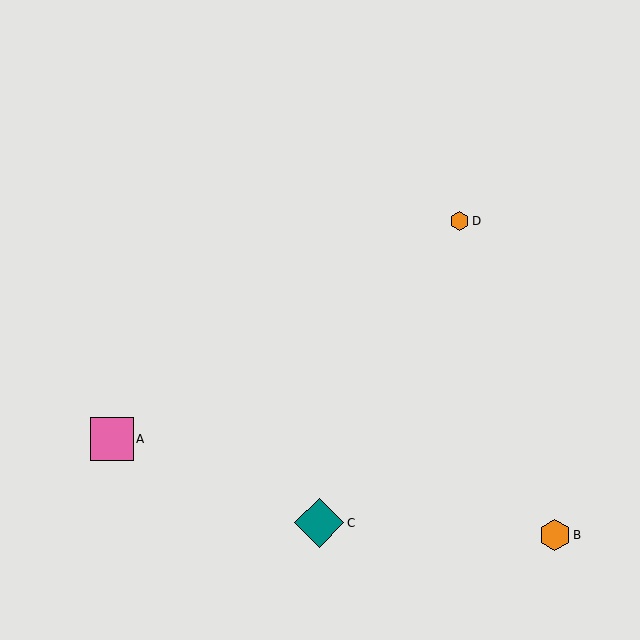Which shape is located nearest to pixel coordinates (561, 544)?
The orange hexagon (labeled B) at (555, 535) is nearest to that location.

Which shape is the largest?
The teal diamond (labeled C) is the largest.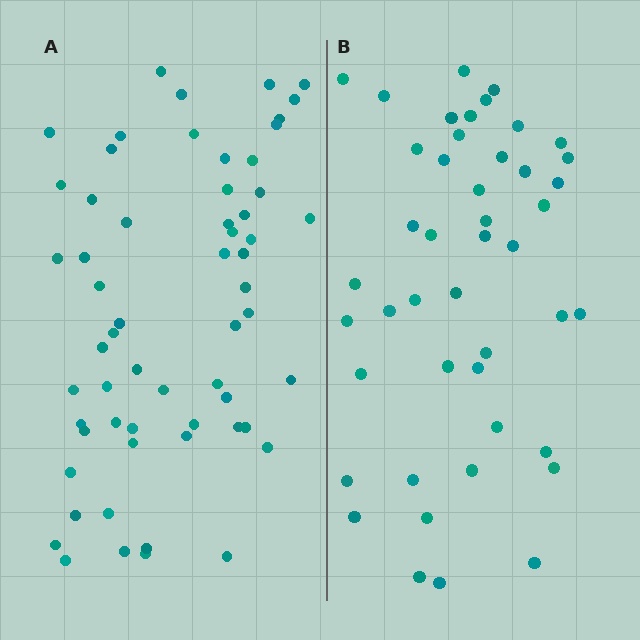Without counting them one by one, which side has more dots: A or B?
Region A (the left region) has more dots.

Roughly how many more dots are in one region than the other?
Region A has approximately 15 more dots than region B.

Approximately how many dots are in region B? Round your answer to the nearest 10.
About 40 dots. (The exact count is 45, which rounds to 40.)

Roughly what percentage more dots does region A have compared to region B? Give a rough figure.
About 35% more.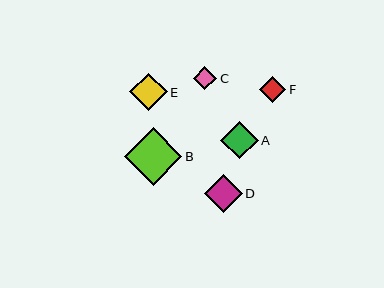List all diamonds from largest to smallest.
From largest to smallest: B, E, A, D, F, C.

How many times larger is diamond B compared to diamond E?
Diamond B is approximately 1.5 times the size of diamond E.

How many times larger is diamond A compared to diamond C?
Diamond A is approximately 1.6 times the size of diamond C.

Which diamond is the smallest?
Diamond C is the smallest with a size of approximately 24 pixels.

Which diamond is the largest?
Diamond B is the largest with a size of approximately 58 pixels.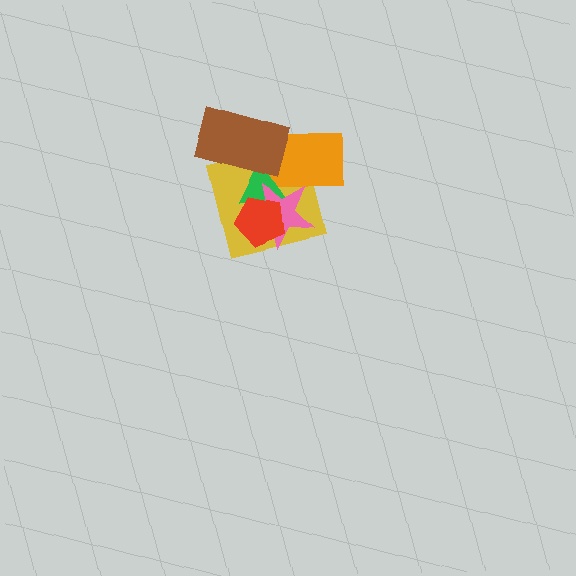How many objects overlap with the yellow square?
5 objects overlap with the yellow square.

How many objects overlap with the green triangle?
5 objects overlap with the green triangle.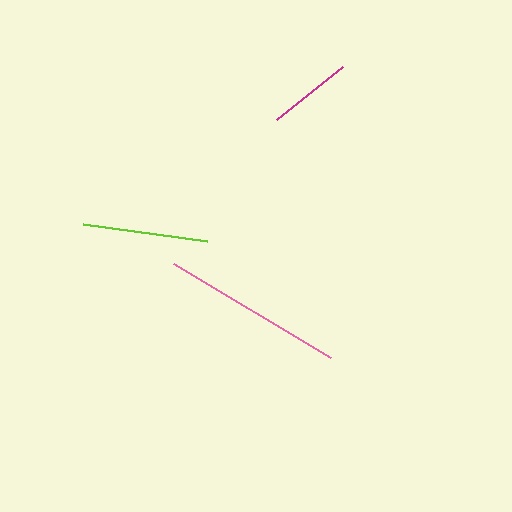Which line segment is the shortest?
The magenta line is the shortest at approximately 84 pixels.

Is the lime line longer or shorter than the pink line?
The pink line is longer than the lime line.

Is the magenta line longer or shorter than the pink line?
The pink line is longer than the magenta line.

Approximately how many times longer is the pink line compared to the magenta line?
The pink line is approximately 2.2 times the length of the magenta line.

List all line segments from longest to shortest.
From longest to shortest: pink, lime, magenta.